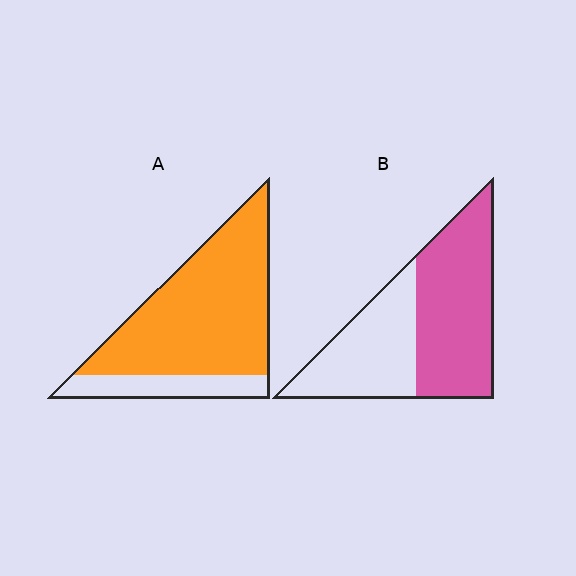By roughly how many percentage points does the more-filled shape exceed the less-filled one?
By roughly 20 percentage points (A over B).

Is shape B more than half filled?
Yes.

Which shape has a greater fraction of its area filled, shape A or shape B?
Shape A.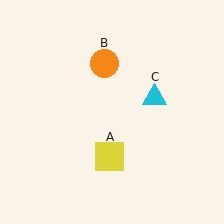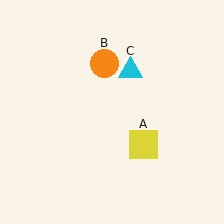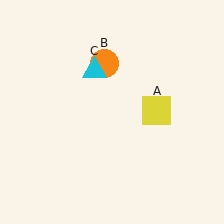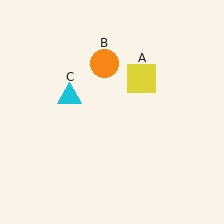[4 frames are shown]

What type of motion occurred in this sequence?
The yellow square (object A), cyan triangle (object C) rotated counterclockwise around the center of the scene.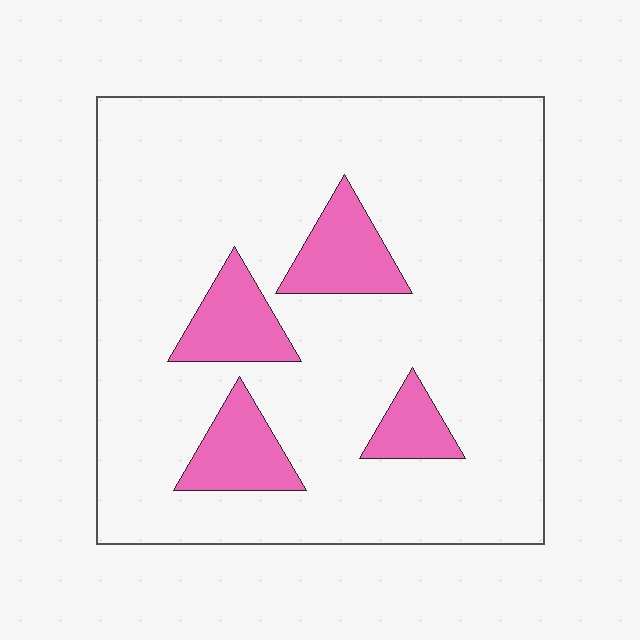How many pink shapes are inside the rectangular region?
4.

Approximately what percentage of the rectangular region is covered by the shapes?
Approximately 15%.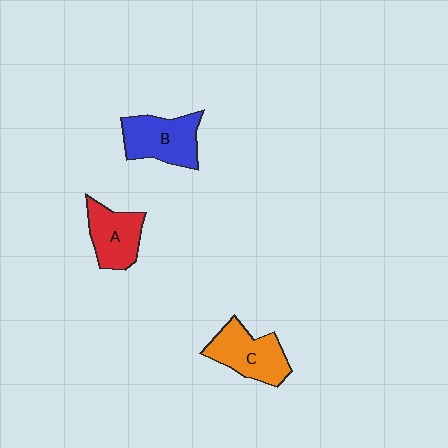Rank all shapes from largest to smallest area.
From largest to smallest: B (blue), C (orange), A (red).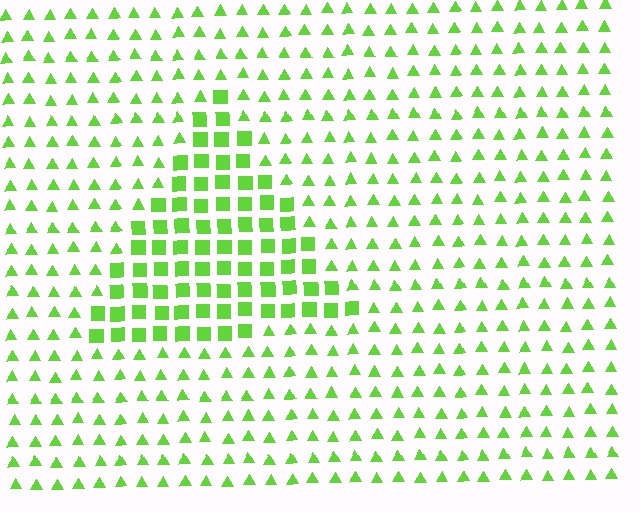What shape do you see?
I see a triangle.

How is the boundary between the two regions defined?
The boundary is defined by a change in element shape: squares inside vs. triangles outside. All elements share the same color and spacing.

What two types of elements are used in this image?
The image uses squares inside the triangle region and triangles outside it.